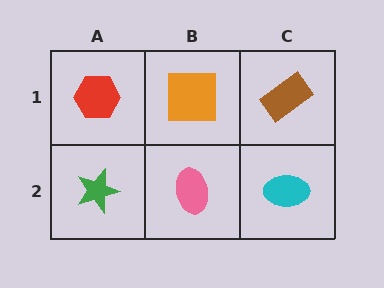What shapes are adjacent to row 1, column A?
A green star (row 2, column A), an orange square (row 1, column B).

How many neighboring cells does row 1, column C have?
2.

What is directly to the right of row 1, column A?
An orange square.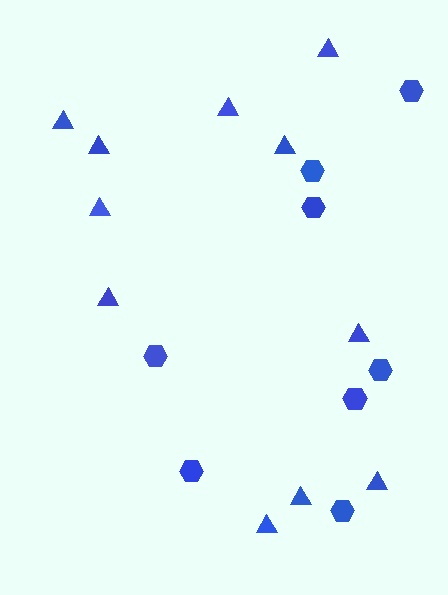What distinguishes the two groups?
There are 2 groups: one group of triangles (11) and one group of hexagons (8).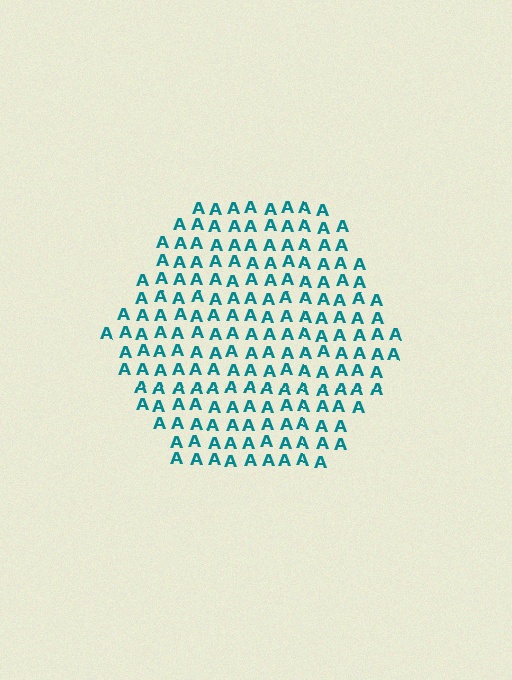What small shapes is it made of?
It is made of small letter A's.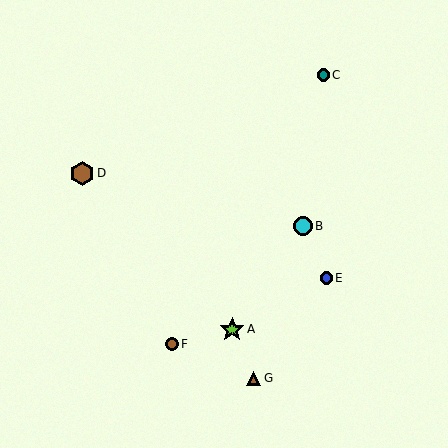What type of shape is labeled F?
Shape F is a brown circle.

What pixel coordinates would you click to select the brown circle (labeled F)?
Click at (172, 344) to select the brown circle F.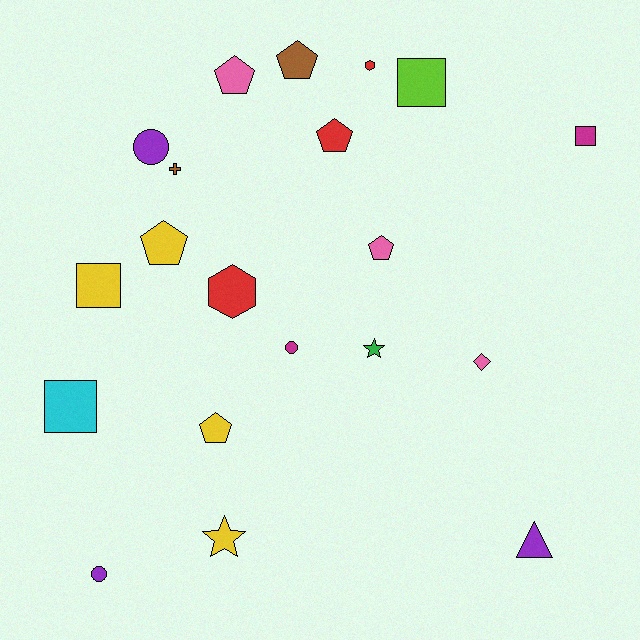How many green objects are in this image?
There is 1 green object.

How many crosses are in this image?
There is 1 cross.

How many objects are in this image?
There are 20 objects.